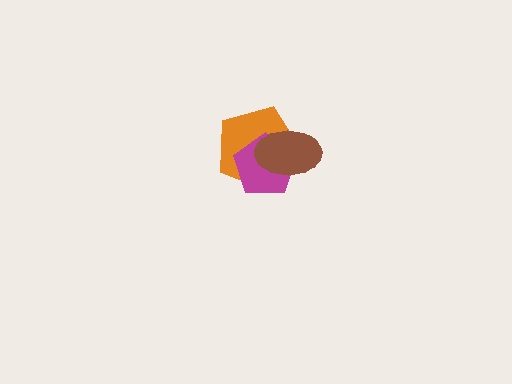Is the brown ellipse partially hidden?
No, no other shape covers it.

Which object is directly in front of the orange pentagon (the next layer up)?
The magenta pentagon is directly in front of the orange pentagon.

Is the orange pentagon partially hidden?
Yes, it is partially covered by another shape.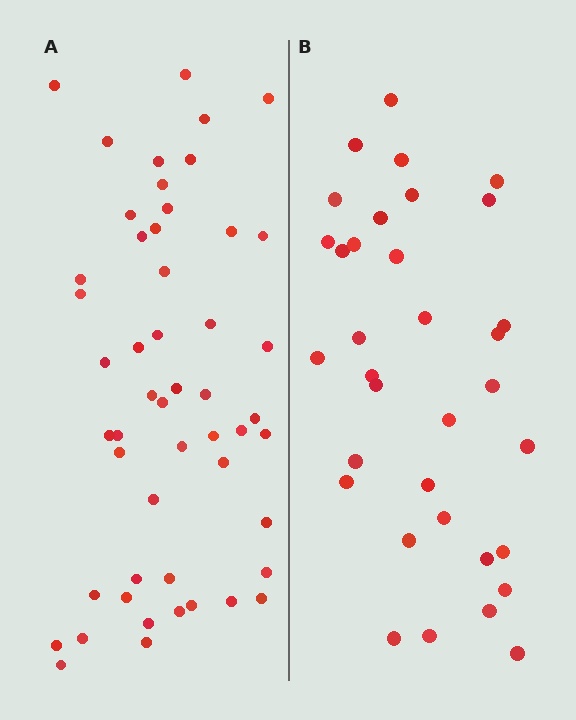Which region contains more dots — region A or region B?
Region A (the left region) has more dots.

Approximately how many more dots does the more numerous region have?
Region A has approximately 15 more dots than region B.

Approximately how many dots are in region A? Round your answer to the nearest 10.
About 50 dots. (The exact count is 51, which rounds to 50.)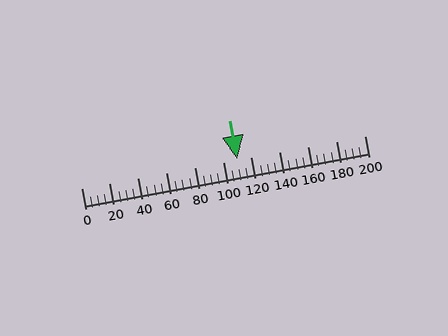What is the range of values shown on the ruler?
The ruler shows values from 0 to 200.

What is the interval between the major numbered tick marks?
The major tick marks are spaced 20 units apart.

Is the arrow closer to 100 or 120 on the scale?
The arrow is closer to 120.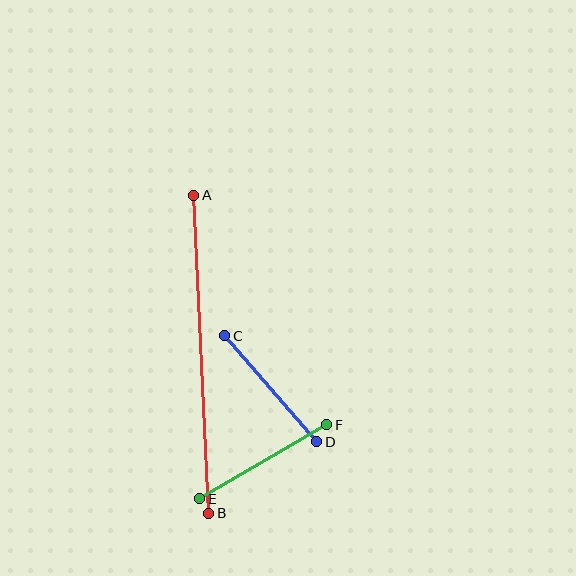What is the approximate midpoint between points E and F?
The midpoint is at approximately (263, 462) pixels.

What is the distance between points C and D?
The distance is approximately 140 pixels.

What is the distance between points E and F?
The distance is approximately 147 pixels.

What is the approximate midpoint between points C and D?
The midpoint is at approximately (271, 389) pixels.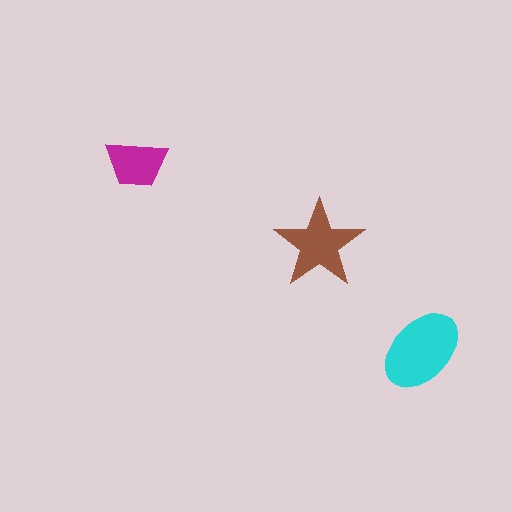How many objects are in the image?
There are 3 objects in the image.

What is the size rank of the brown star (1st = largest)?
2nd.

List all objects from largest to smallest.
The cyan ellipse, the brown star, the magenta trapezoid.